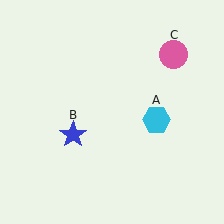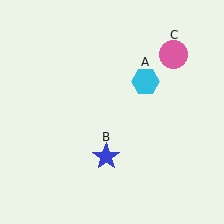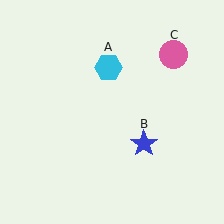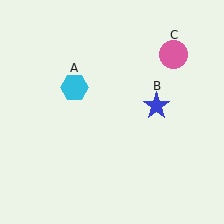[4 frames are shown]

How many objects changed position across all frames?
2 objects changed position: cyan hexagon (object A), blue star (object B).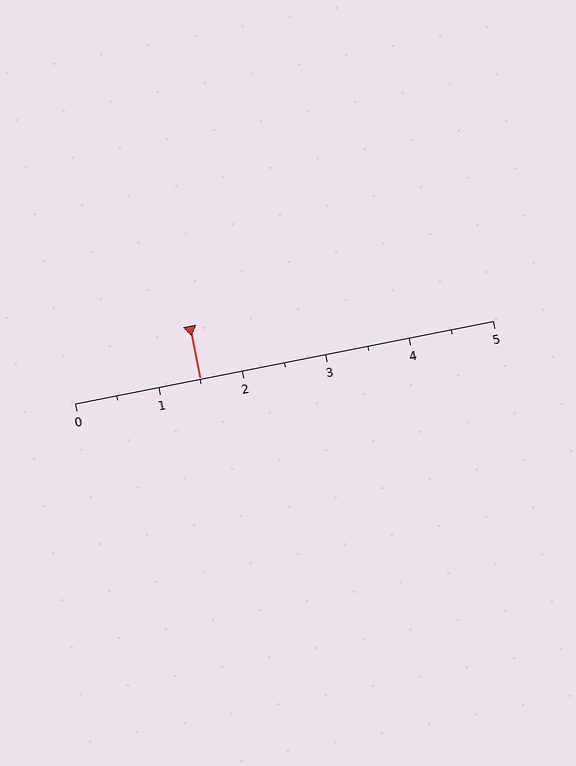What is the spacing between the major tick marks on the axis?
The major ticks are spaced 1 apart.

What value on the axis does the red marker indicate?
The marker indicates approximately 1.5.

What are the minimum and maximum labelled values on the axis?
The axis runs from 0 to 5.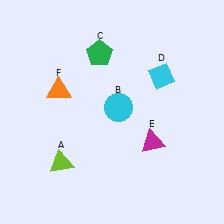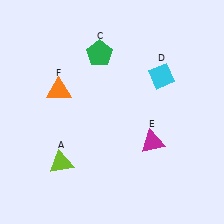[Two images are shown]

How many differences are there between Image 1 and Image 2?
There is 1 difference between the two images.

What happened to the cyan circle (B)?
The cyan circle (B) was removed in Image 2. It was in the top-right area of Image 1.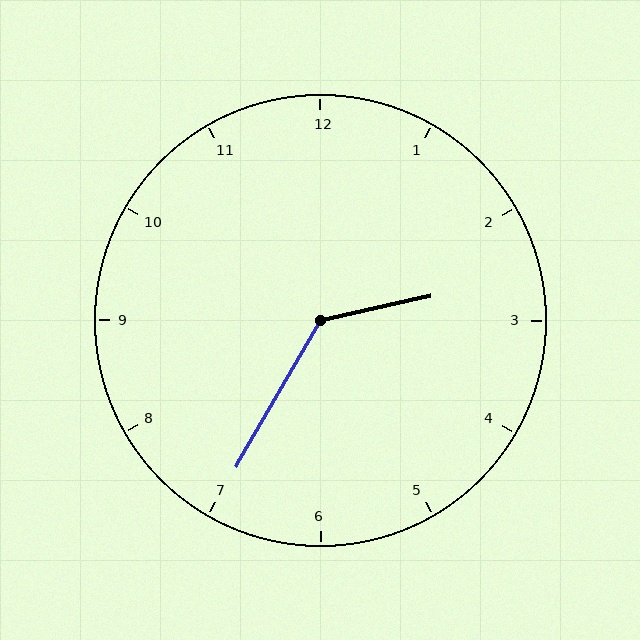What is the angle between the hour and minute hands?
Approximately 132 degrees.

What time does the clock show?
2:35.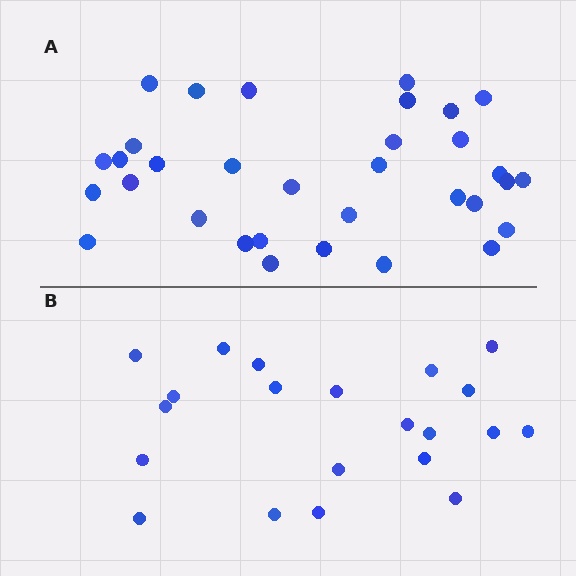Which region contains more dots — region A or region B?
Region A (the top region) has more dots.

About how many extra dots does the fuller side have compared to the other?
Region A has roughly 12 or so more dots than region B.